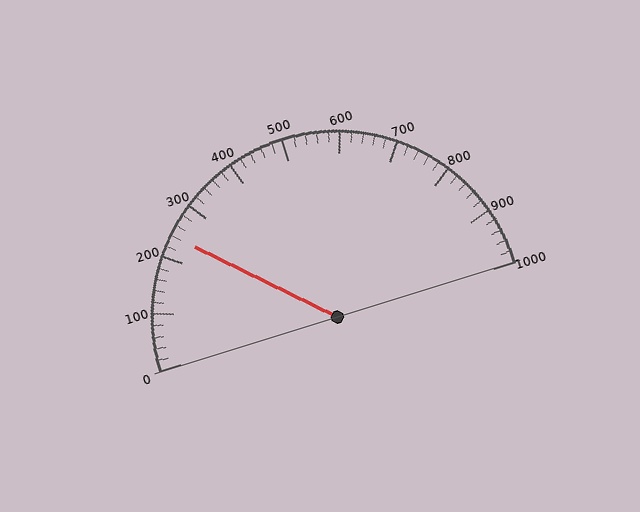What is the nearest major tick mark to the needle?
The nearest major tick mark is 200.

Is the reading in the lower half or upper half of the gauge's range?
The reading is in the lower half of the range (0 to 1000).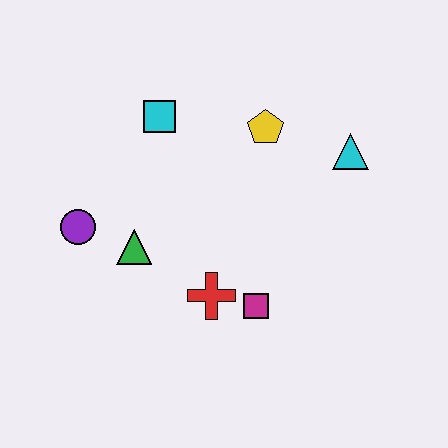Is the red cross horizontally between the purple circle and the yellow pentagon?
Yes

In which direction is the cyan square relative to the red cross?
The cyan square is above the red cross.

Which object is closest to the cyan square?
The yellow pentagon is closest to the cyan square.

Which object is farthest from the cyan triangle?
The purple circle is farthest from the cyan triangle.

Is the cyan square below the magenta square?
No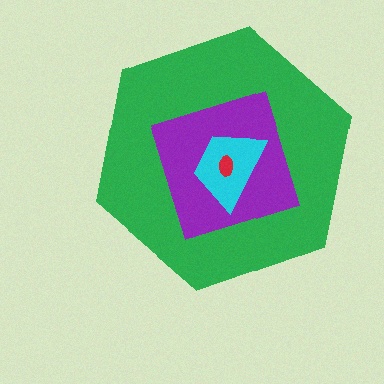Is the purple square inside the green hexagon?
Yes.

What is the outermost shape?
The green hexagon.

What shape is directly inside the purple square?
The cyan trapezoid.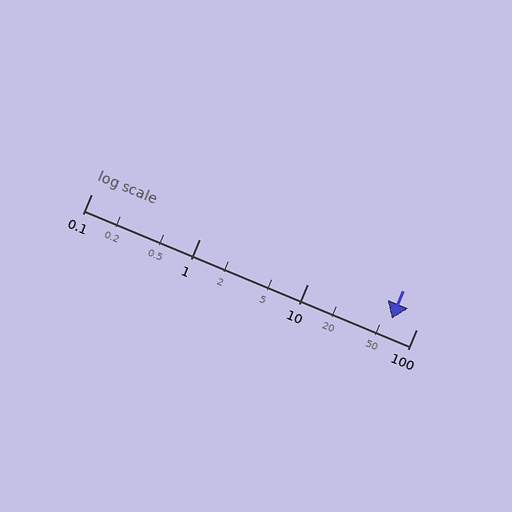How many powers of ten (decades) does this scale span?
The scale spans 3 decades, from 0.1 to 100.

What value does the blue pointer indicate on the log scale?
The pointer indicates approximately 60.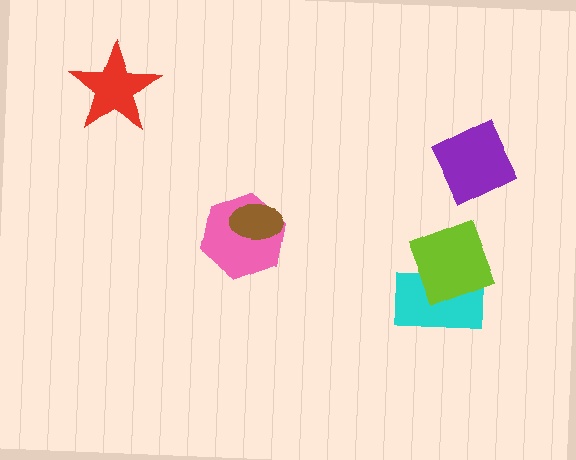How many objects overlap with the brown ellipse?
1 object overlaps with the brown ellipse.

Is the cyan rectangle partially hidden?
Yes, it is partially covered by another shape.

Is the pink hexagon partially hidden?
Yes, it is partially covered by another shape.